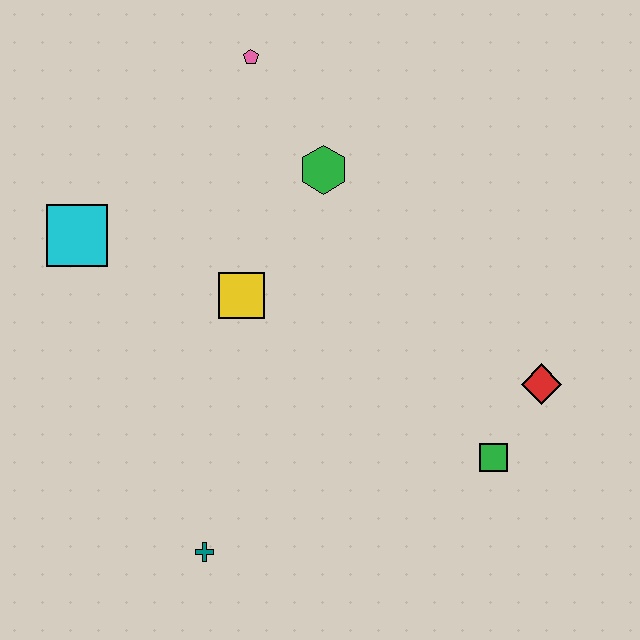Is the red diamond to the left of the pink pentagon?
No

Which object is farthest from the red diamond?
The cyan square is farthest from the red diamond.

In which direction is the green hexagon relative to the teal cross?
The green hexagon is above the teal cross.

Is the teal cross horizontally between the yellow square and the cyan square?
Yes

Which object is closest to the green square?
The red diamond is closest to the green square.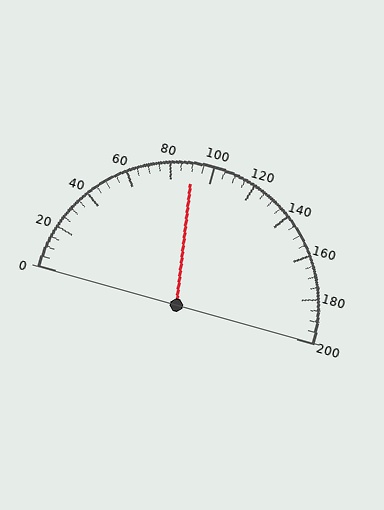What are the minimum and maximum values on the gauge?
The gauge ranges from 0 to 200.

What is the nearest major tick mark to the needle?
The nearest major tick mark is 80.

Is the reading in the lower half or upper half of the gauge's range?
The reading is in the lower half of the range (0 to 200).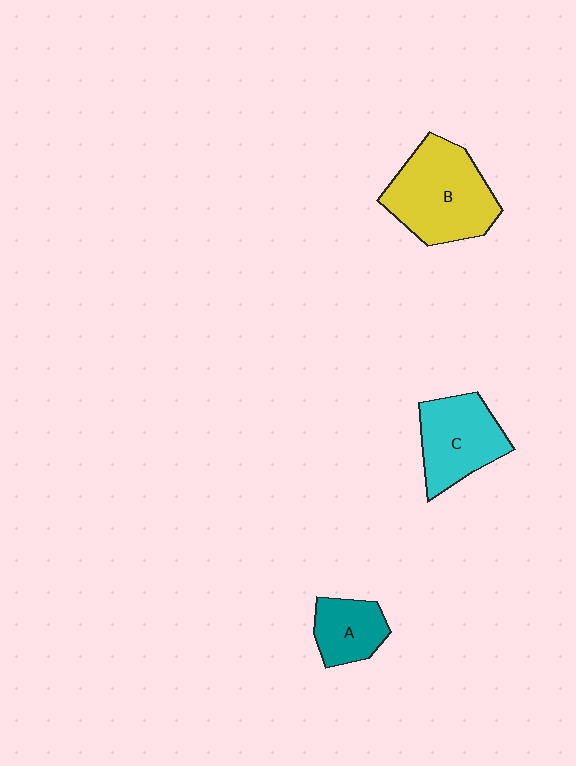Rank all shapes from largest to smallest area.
From largest to smallest: B (yellow), C (cyan), A (teal).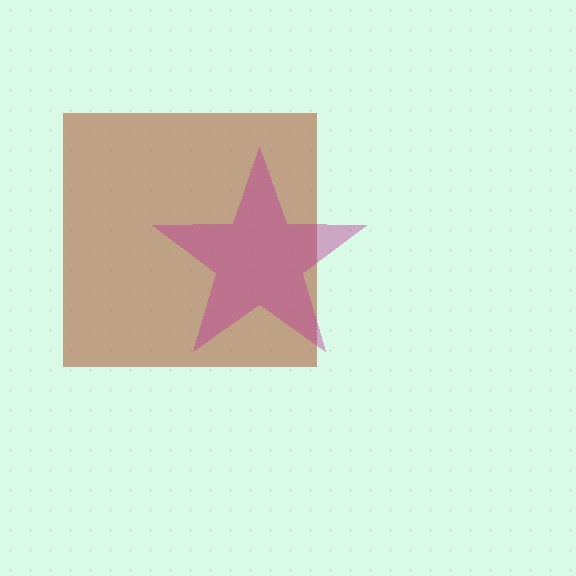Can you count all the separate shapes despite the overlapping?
Yes, there are 2 separate shapes.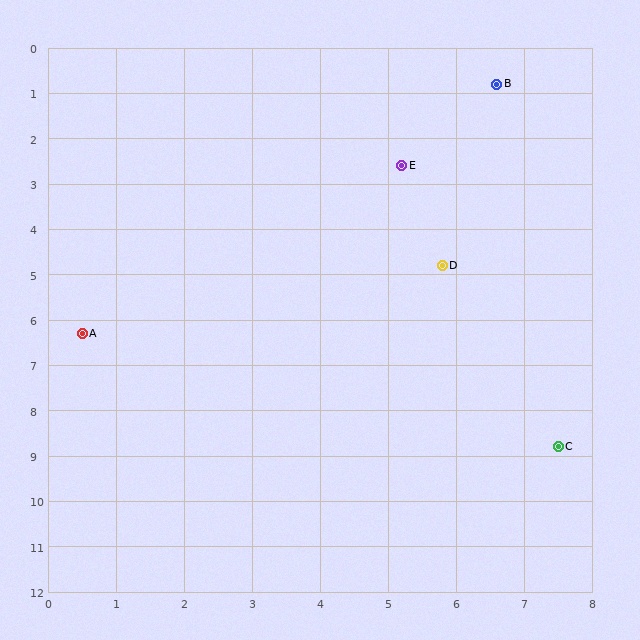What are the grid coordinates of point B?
Point B is at approximately (6.6, 0.8).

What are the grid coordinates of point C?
Point C is at approximately (7.5, 8.8).